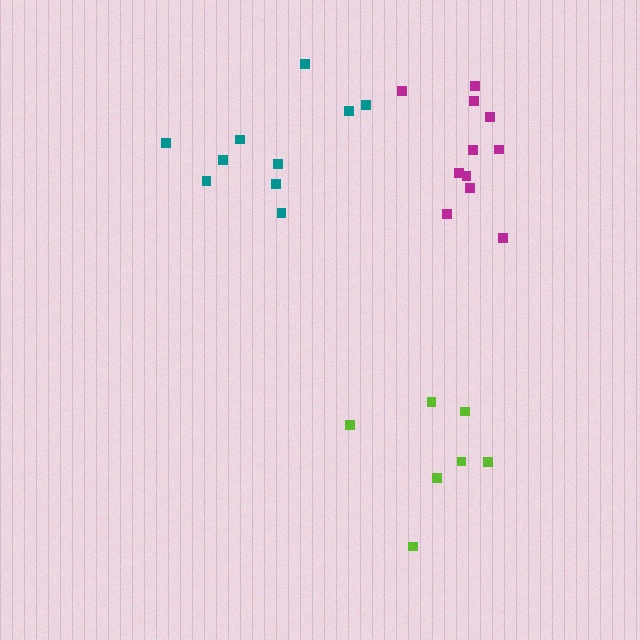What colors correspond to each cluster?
The clusters are colored: teal, lime, magenta.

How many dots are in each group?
Group 1: 10 dots, Group 2: 7 dots, Group 3: 11 dots (28 total).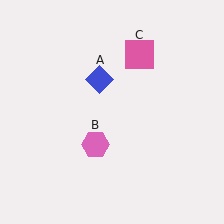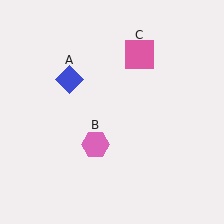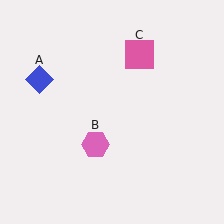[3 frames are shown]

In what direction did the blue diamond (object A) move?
The blue diamond (object A) moved left.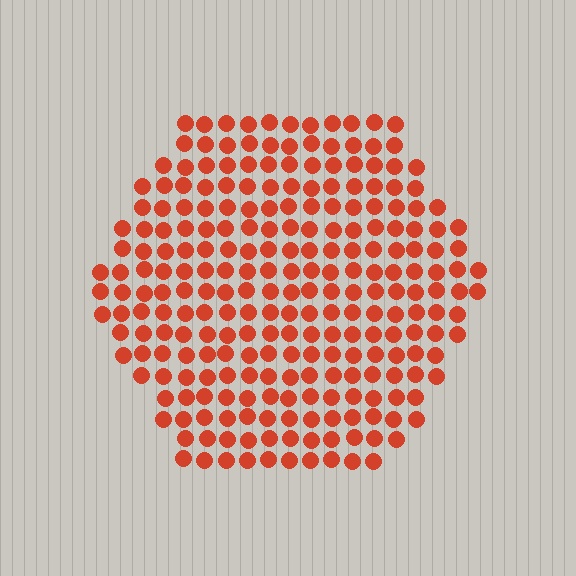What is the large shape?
The large shape is a hexagon.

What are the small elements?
The small elements are circles.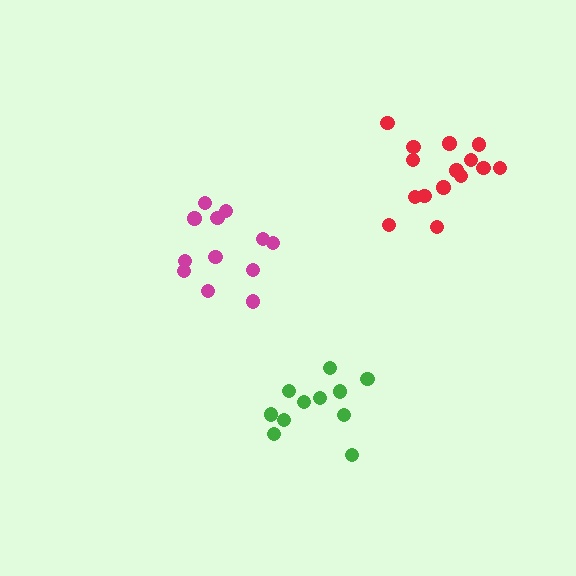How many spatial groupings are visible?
There are 3 spatial groupings.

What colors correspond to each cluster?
The clusters are colored: red, green, magenta.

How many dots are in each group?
Group 1: 15 dots, Group 2: 11 dots, Group 3: 12 dots (38 total).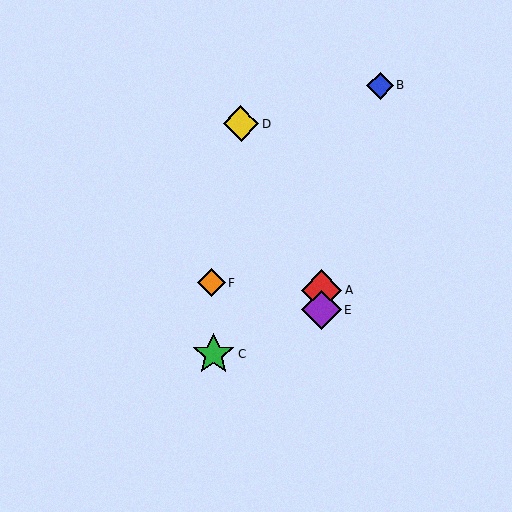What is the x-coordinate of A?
Object A is at x≈322.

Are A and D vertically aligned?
No, A is at x≈322 and D is at x≈241.